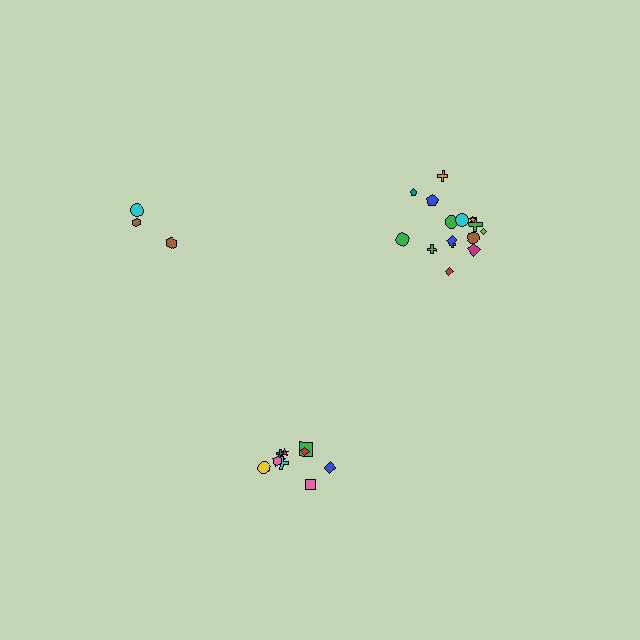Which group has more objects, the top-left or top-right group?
The top-right group.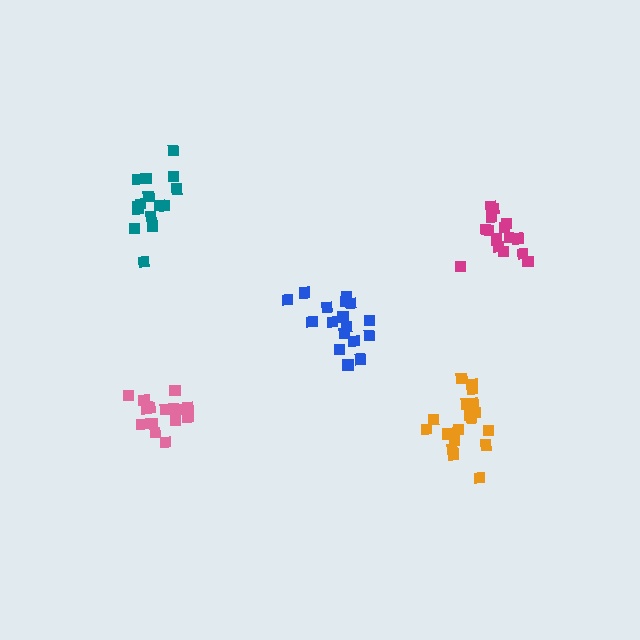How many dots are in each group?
Group 1: 17 dots, Group 2: 15 dots, Group 3: 19 dots, Group 4: 15 dots, Group 5: 16 dots (82 total).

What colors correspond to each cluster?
The clusters are colored: blue, magenta, orange, teal, pink.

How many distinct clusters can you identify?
There are 5 distinct clusters.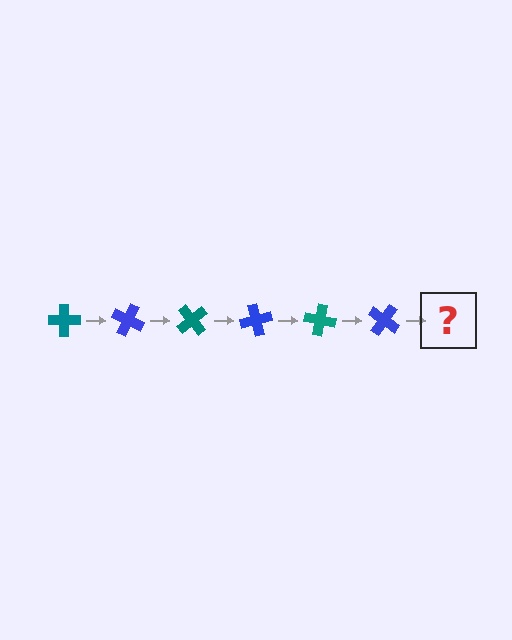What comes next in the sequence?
The next element should be a teal cross, rotated 150 degrees from the start.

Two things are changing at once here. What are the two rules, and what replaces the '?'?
The two rules are that it rotates 25 degrees each step and the color cycles through teal and blue. The '?' should be a teal cross, rotated 150 degrees from the start.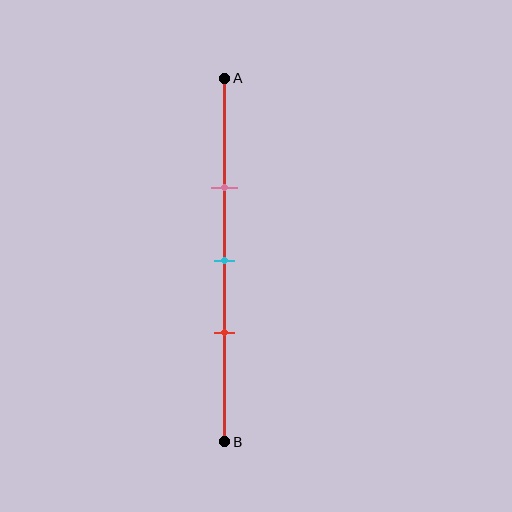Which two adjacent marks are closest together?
The cyan and red marks are the closest adjacent pair.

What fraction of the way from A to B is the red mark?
The red mark is approximately 70% (0.7) of the way from A to B.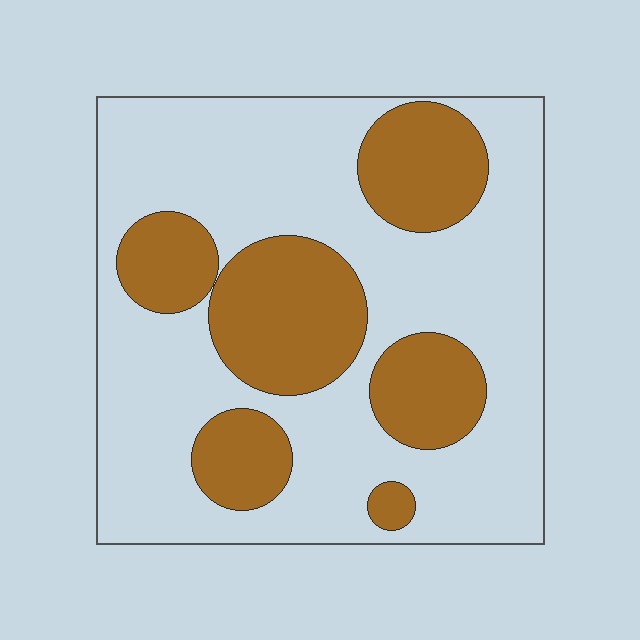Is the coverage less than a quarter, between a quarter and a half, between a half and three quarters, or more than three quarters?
Between a quarter and a half.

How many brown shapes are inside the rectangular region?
6.